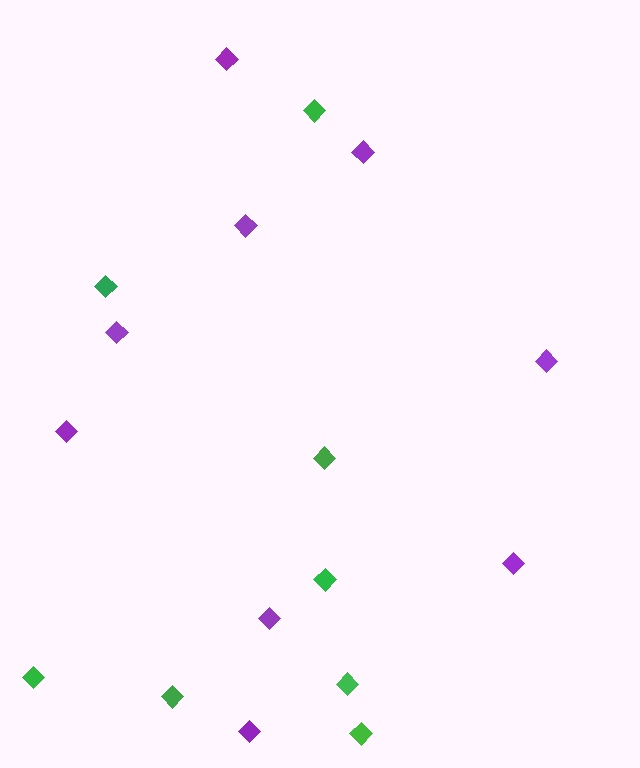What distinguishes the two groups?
There are 2 groups: one group of purple diamonds (9) and one group of green diamonds (8).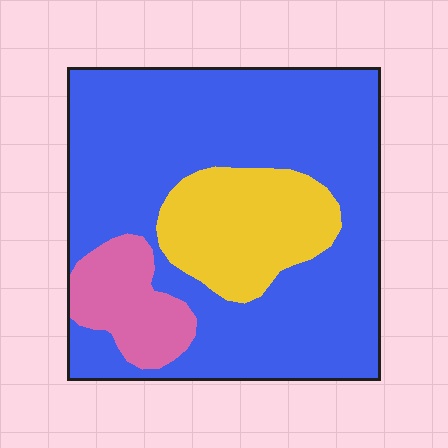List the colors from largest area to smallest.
From largest to smallest: blue, yellow, pink.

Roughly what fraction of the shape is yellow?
Yellow takes up about one fifth (1/5) of the shape.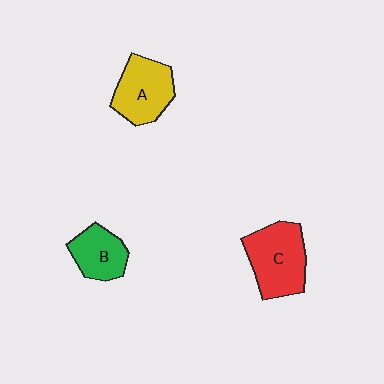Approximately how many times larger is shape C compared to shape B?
Approximately 1.6 times.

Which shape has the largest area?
Shape C (red).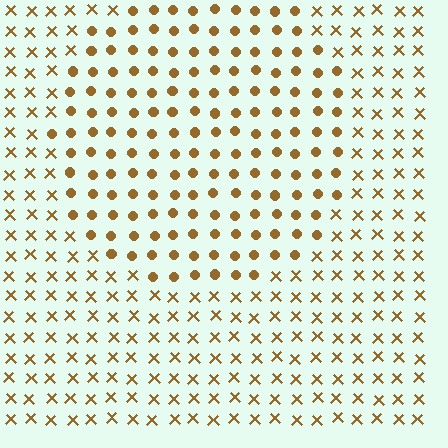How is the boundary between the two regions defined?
The boundary is defined by a change in element shape: circles inside vs. X marks outside. All elements share the same color and spacing.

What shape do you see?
I see a circle.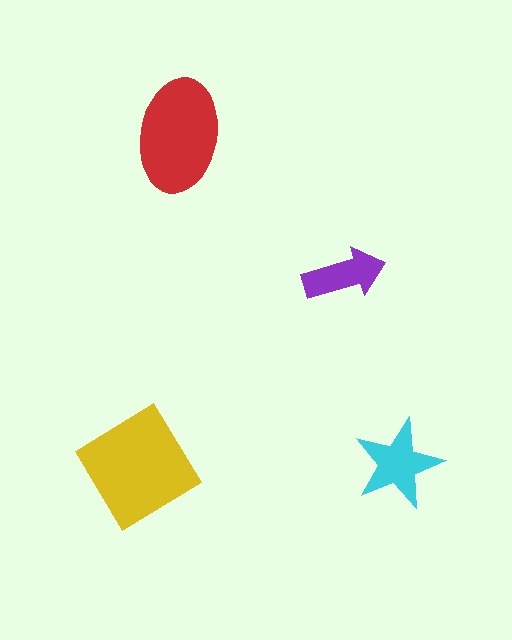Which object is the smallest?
The purple arrow.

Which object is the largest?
The yellow diamond.